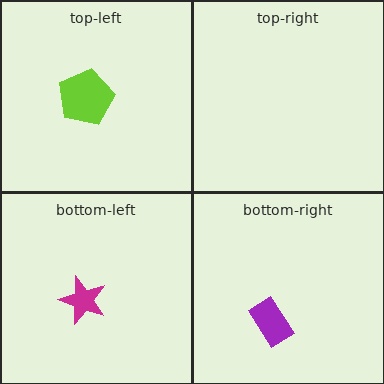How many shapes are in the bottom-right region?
1.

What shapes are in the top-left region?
The lime pentagon.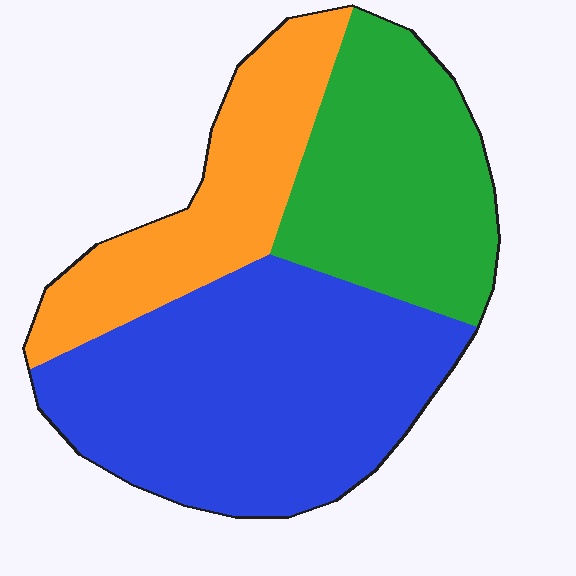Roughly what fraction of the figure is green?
Green covers around 30% of the figure.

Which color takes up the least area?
Orange, at roughly 25%.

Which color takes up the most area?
Blue, at roughly 45%.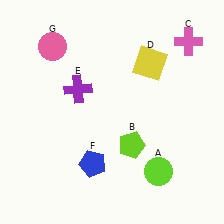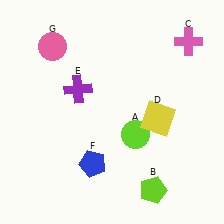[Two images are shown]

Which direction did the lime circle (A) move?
The lime circle (A) moved up.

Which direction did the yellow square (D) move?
The yellow square (D) moved down.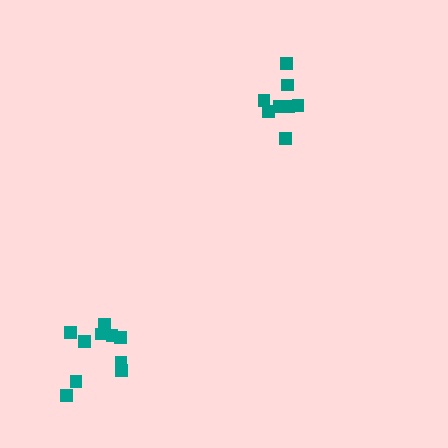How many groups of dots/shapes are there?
There are 2 groups.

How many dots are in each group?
Group 1: 8 dots, Group 2: 10 dots (18 total).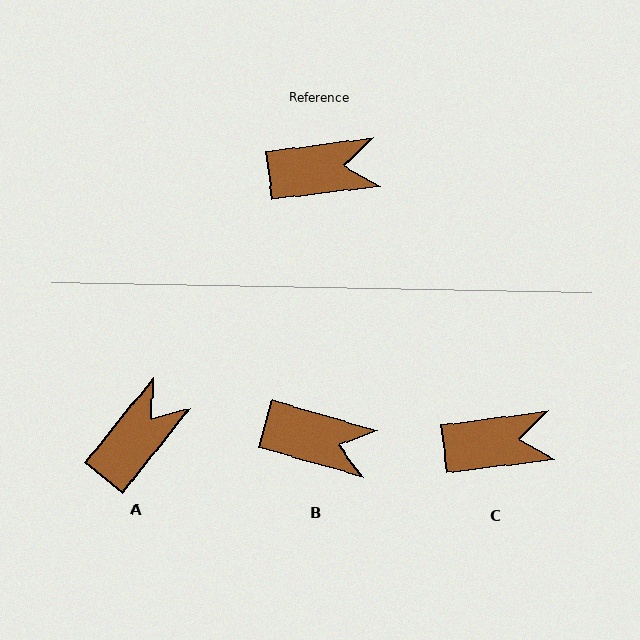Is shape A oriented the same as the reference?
No, it is off by about 44 degrees.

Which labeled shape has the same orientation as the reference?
C.